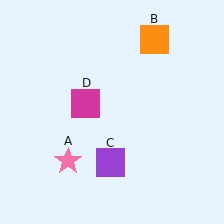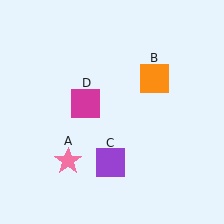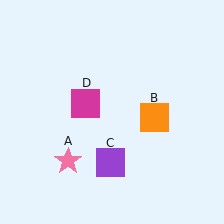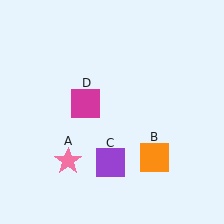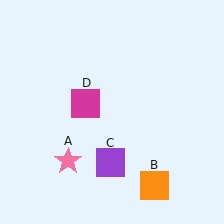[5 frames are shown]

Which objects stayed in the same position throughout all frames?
Pink star (object A) and purple square (object C) and magenta square (object D) remained stationary.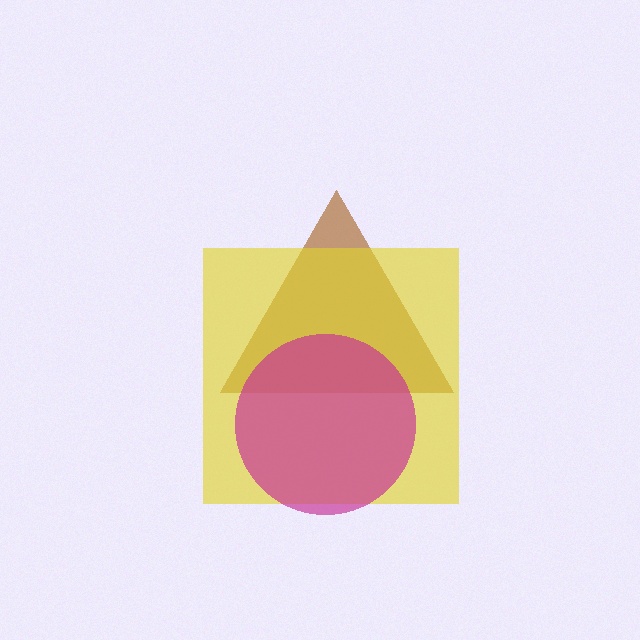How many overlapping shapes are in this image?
There are 3 overlapping shapes in the image.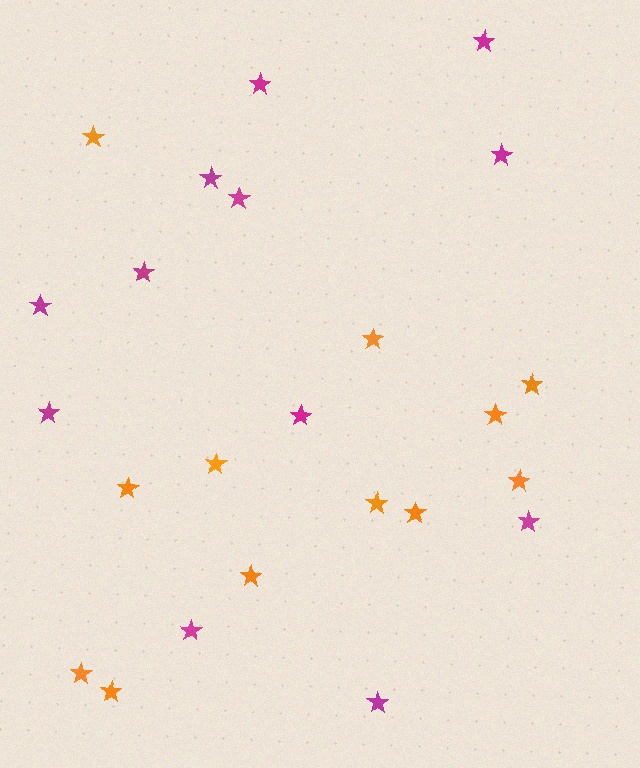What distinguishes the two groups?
There are 2 groups: one group of orange stars (12) and one group of magenta stars (12).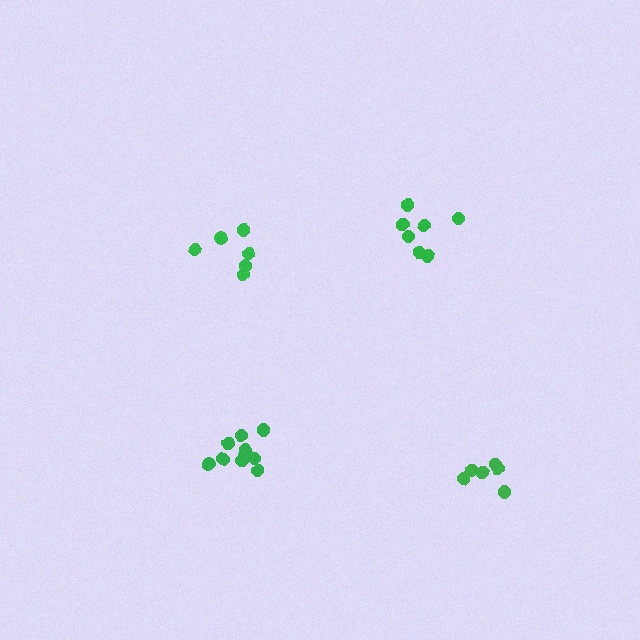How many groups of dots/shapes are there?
There are 4 groups.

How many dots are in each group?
Group 1: 7 dots, Group 2: 6 dots, Group 3: 11 dots, Group 4: 6 dots (30 total).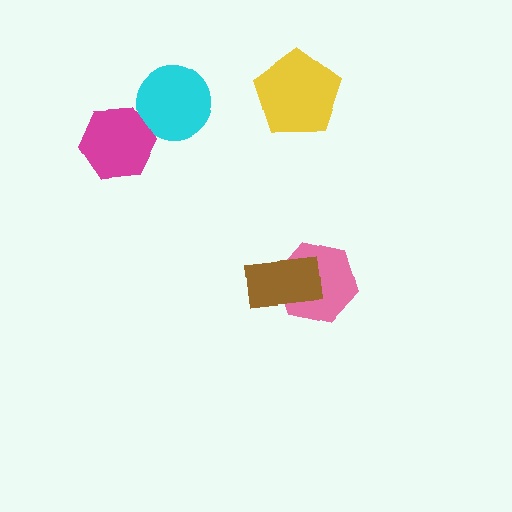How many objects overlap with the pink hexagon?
1 object overlaps with the pink hexagon.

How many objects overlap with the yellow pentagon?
0 objects overlap with the yellow pentagon.